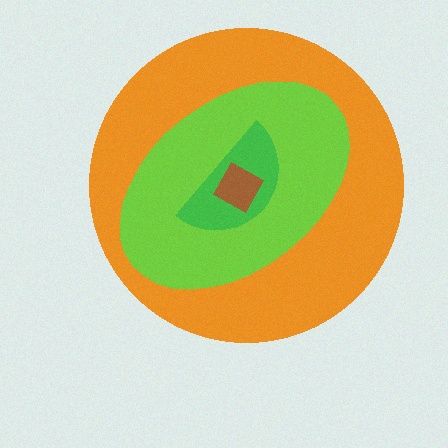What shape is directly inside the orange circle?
The lime ellipse.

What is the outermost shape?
The orange circle.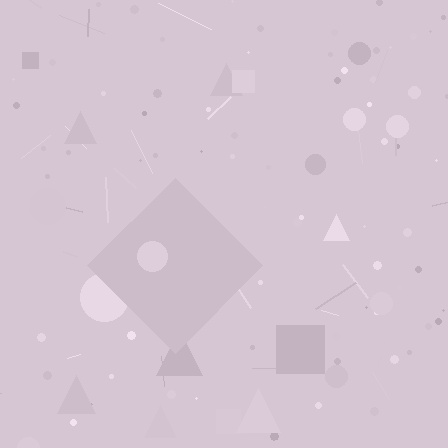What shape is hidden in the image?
A diamond is hidden in the image.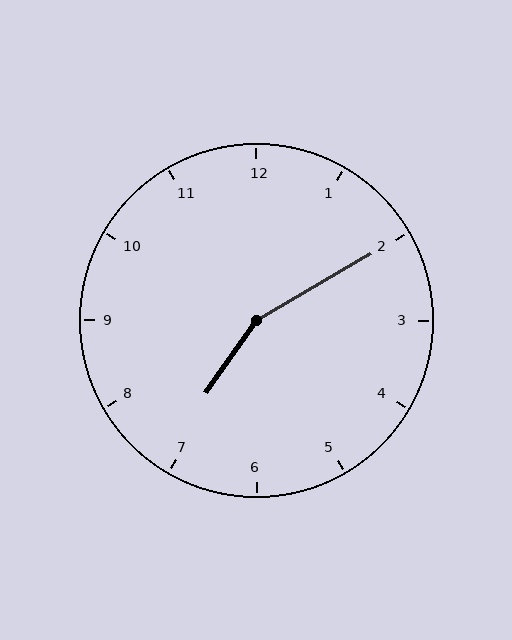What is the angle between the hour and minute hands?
Approximately 155 degrees.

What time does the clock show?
7:10.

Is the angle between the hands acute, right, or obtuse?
It is obtuse.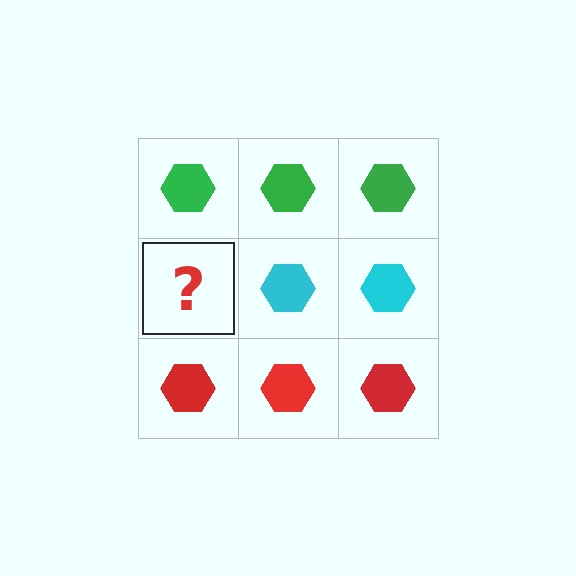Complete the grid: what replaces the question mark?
The question mark should be replaced with a cyan hexagon.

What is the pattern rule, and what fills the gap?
The rule is that each row has a consistent color. The gap should be filled with a cyan hexagon.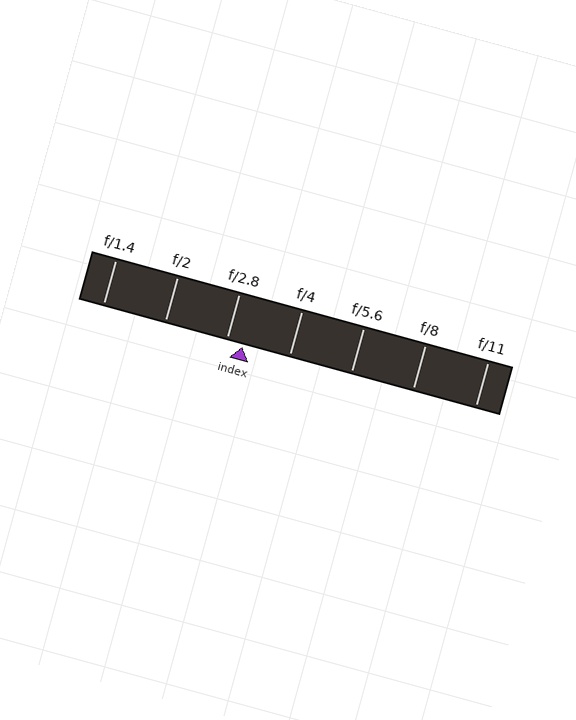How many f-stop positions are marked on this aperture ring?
There are 7 f-stop positions marked.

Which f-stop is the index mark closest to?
The index mark is closest to f/2.8.